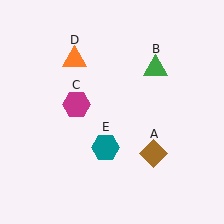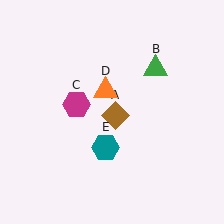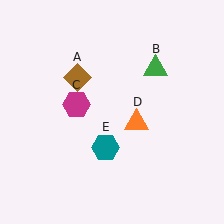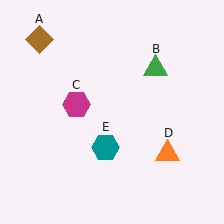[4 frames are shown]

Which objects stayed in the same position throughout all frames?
Green triangle (object B) and magenta hexagon (object C) and teal hexagon (object E) remained stationary.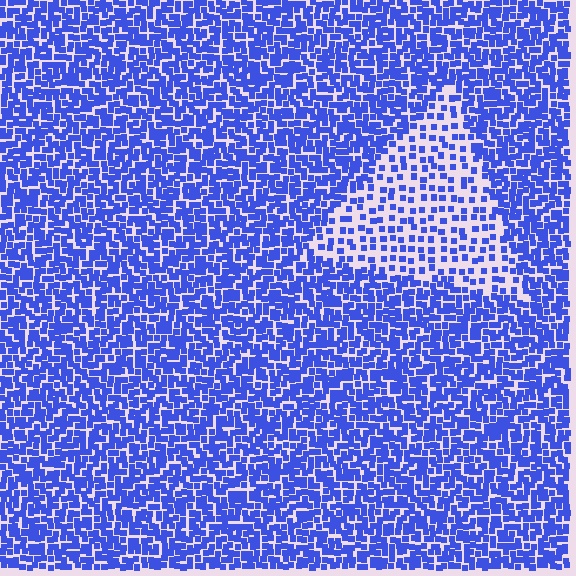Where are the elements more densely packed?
The elements are more densely packed outside the triangle boundary.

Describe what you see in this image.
The image contains small blue elements arranged at two different densities. A triangle-shaped region is visible where the elements are less densely packed than the surrounding area.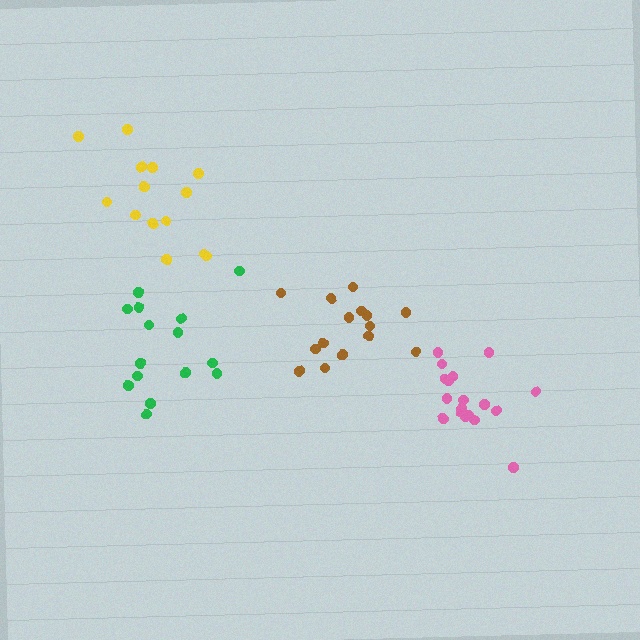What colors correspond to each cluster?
The clusters are colored: yellow, pink, brown, green.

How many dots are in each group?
Group 1: 14 dots, Group 2: 18 dots, Group 3: 15 dots, Group 4: 15 dots (62 total).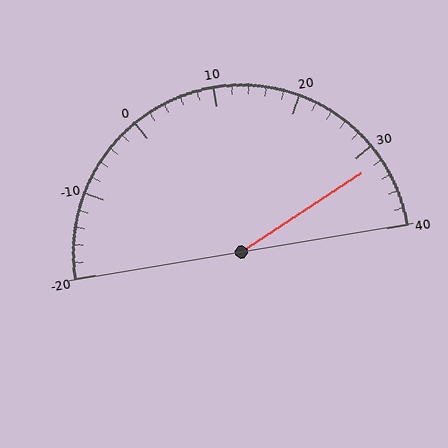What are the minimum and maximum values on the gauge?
The gauge ranges from -20 to 40.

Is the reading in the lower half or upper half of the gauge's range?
The reading is in the upper half of the range (-20 to 40).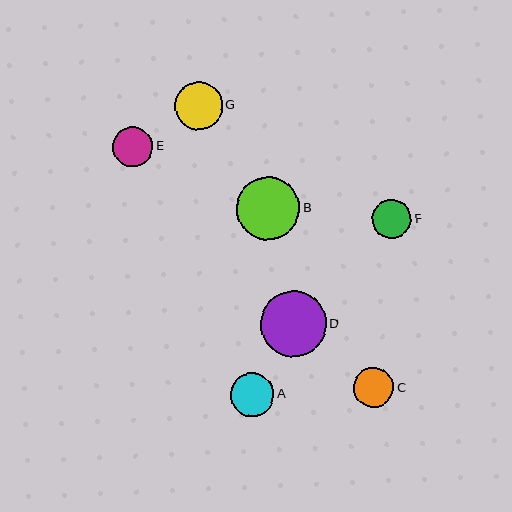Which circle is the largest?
Circle D is the largest with a size of approximately 66 pixels.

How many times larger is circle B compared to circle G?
Circle B is approximately 1.3 times the size of circle G.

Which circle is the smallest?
Circle F is the smallest with a size of approximately 39 pixels.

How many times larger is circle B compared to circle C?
Circle B is approximately 1.6 times the size of circle C.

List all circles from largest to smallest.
From largest to smallest: D, B, G, A, C, E, F.